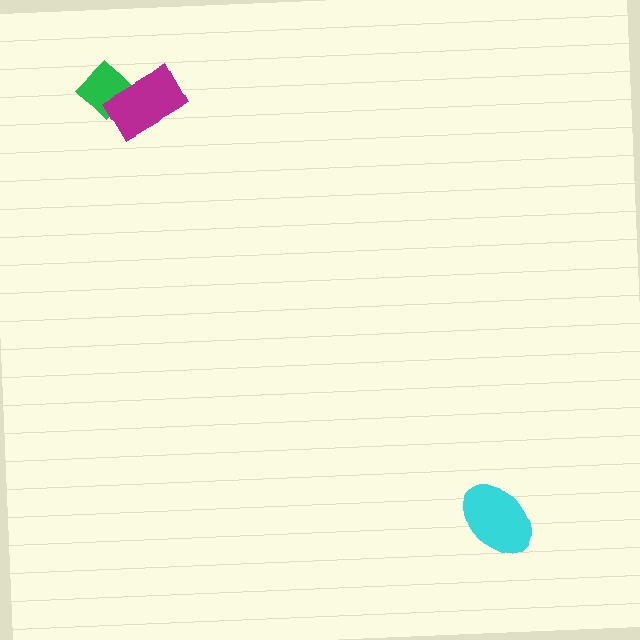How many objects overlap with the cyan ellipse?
0 objects overlap with the cyan ellipse.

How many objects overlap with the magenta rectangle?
1 object overlaps with the magenta rectangle.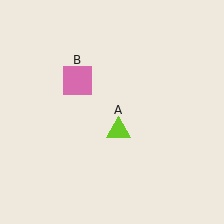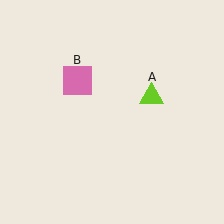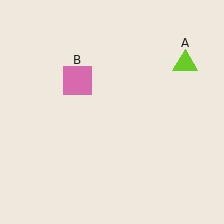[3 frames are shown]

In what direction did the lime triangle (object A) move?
The lime triangle (object A) moved up and to the right.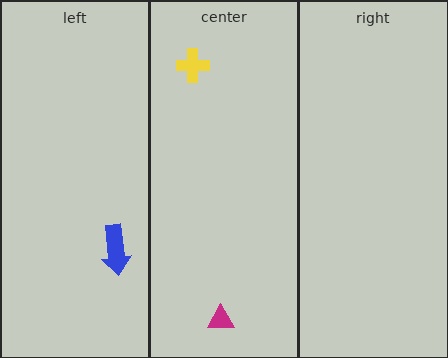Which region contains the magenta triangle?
The center region.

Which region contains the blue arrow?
The left region.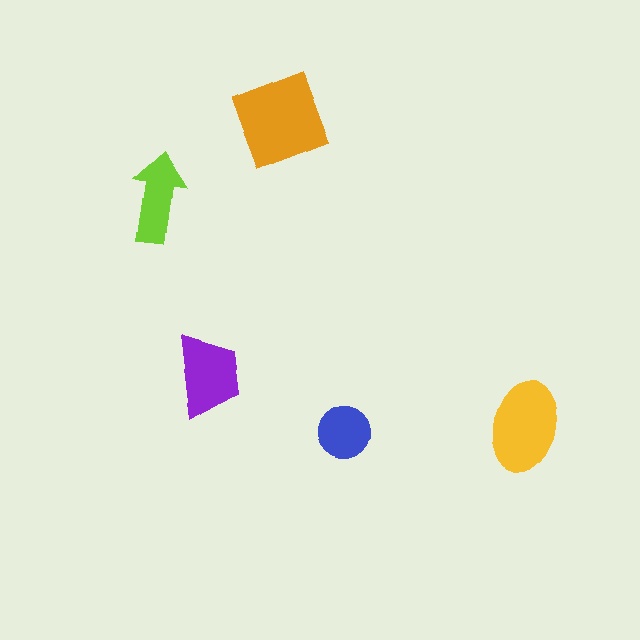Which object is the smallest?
The blue circle.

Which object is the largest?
The orange diamond.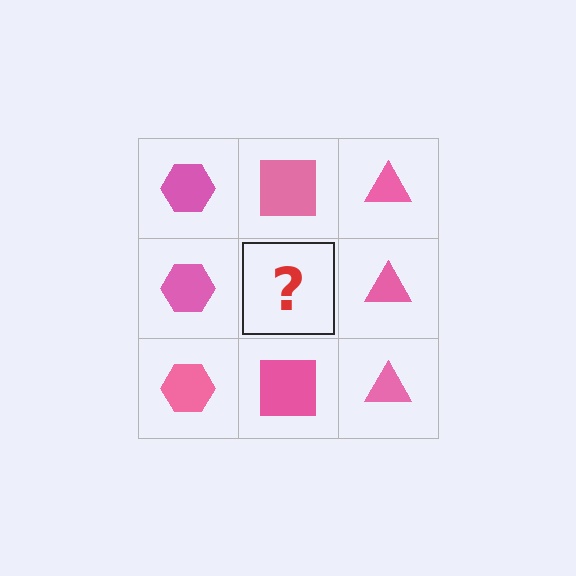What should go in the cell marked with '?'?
The missing cell should contain a pink square.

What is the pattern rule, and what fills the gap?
The rule is that each column has a consistent shape. The gap should be filled with a pink square.